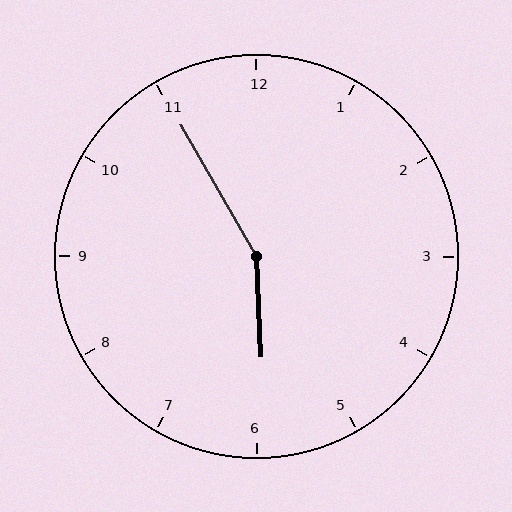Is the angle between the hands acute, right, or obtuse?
It is obtuse.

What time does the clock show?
5:55.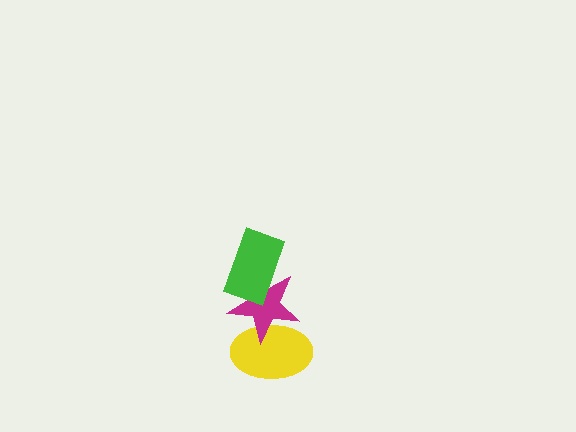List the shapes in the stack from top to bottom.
From top to bottom: the green rectangle, the magenta star, the yellow ellipse.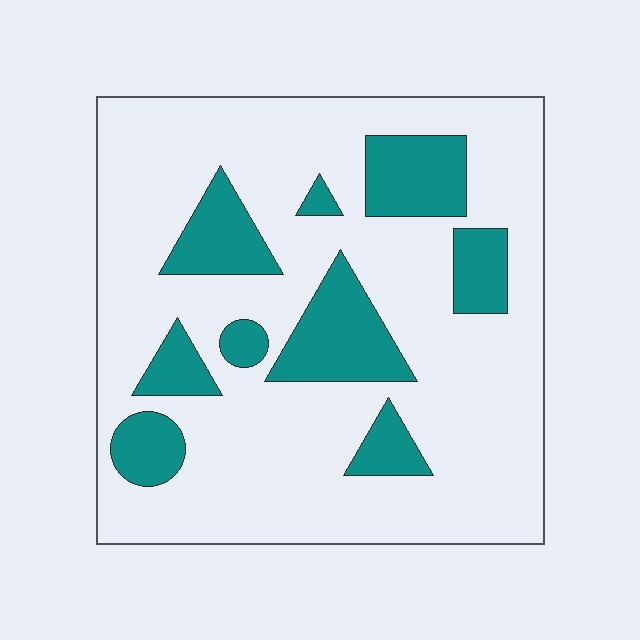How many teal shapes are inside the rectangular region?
9.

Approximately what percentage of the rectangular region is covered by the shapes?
Approximately 20%.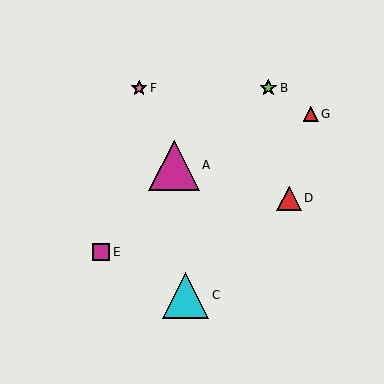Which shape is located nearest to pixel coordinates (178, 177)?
The magenta triangle (labeled A) at (174, 165) is nearest to that location.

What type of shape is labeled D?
Shape D is a red triangle.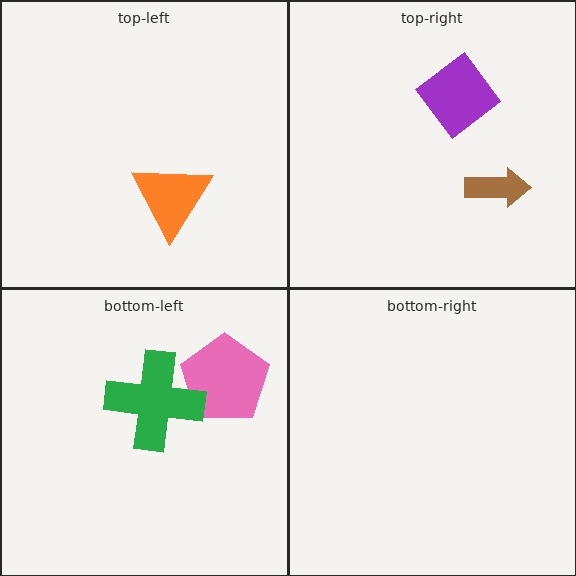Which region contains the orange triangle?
The top-left region.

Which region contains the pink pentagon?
The bottom-left region.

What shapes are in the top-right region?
The brown arrow, the purple diamond.